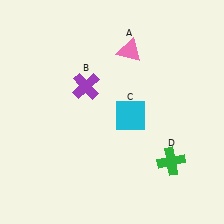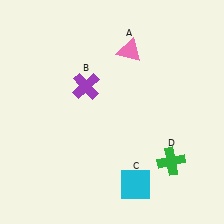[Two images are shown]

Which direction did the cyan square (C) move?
The cyan square (C) moved down.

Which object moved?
The cyan square (C) moved down.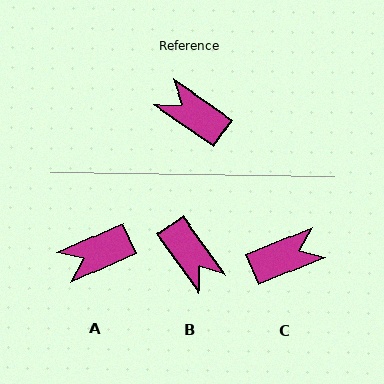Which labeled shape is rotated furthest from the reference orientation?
B, about 161 degrees away.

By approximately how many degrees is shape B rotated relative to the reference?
Approximately 161 degrees counter-clockwise.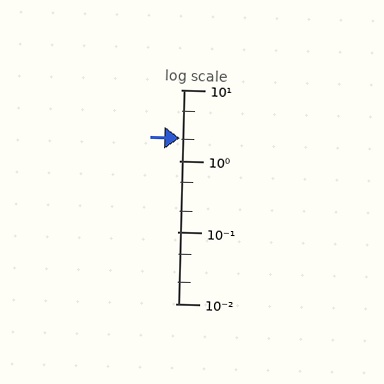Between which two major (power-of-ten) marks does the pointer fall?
The pointer is between 1 and 10.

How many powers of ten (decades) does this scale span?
The scale spans 3 decades, from 0.01 to 10.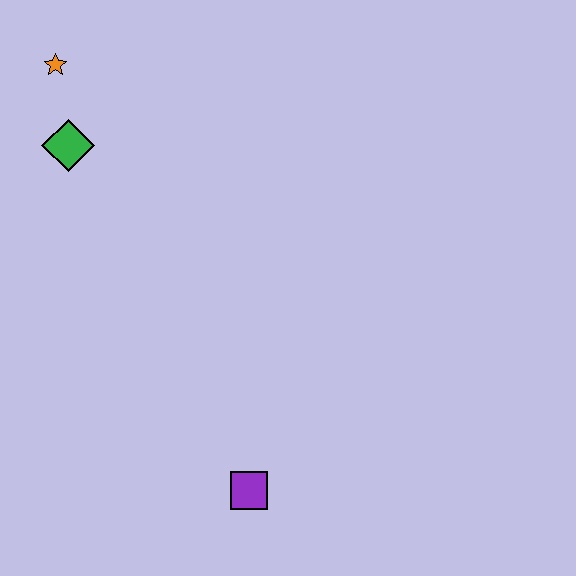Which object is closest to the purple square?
The green diamond is closest to the purple square.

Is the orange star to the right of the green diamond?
No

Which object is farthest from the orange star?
The purple square is farthest from the orange star.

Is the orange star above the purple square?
Yes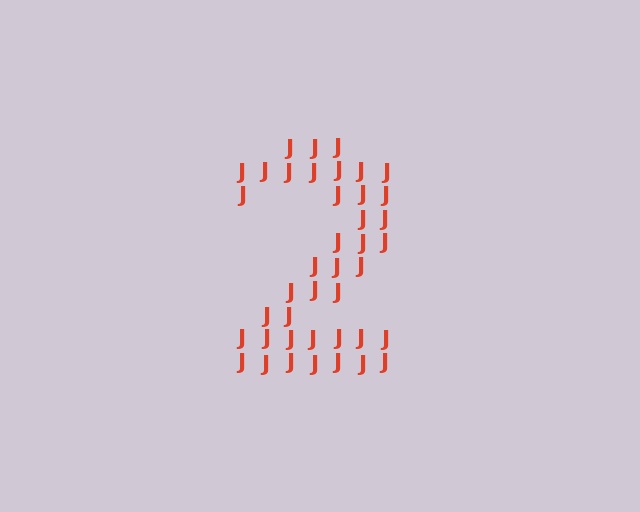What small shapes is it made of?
It is made of small letter J's.